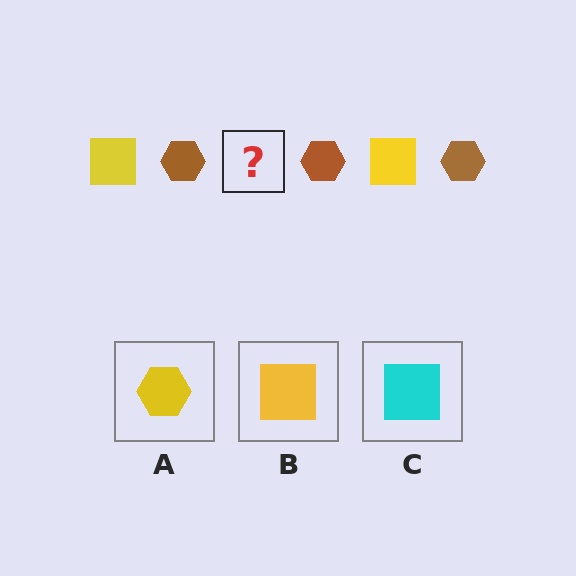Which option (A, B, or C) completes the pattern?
B.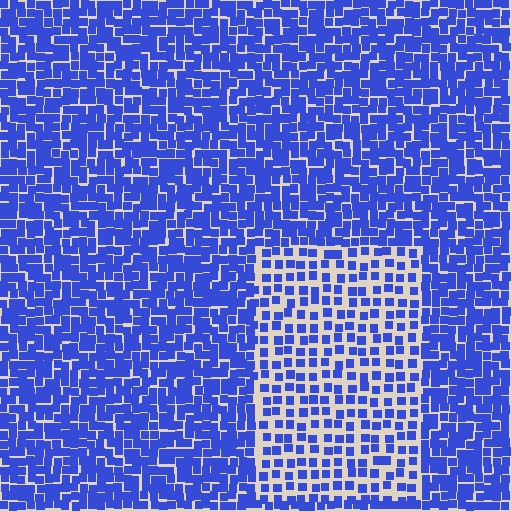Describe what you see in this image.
The image contains small blue elements arranged at two different densities. A rectangle-shaped region is visible where the elements are less densely packed than the surrounding area.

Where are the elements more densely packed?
The elements are more densely packed outside the rectangle boundary.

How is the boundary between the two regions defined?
The boundary is defined by a change in element density (approximately 2.0x ratio). All elements are the same color, size, and shape.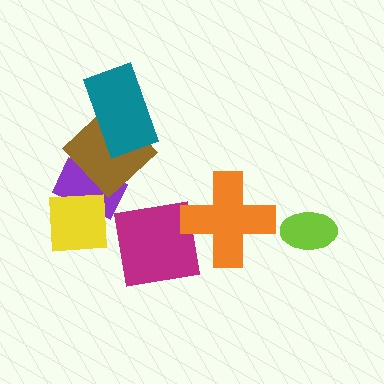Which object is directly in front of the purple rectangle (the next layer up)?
The yellow square is directly in front of the purple rectangle.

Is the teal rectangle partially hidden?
No, no other shape covers it.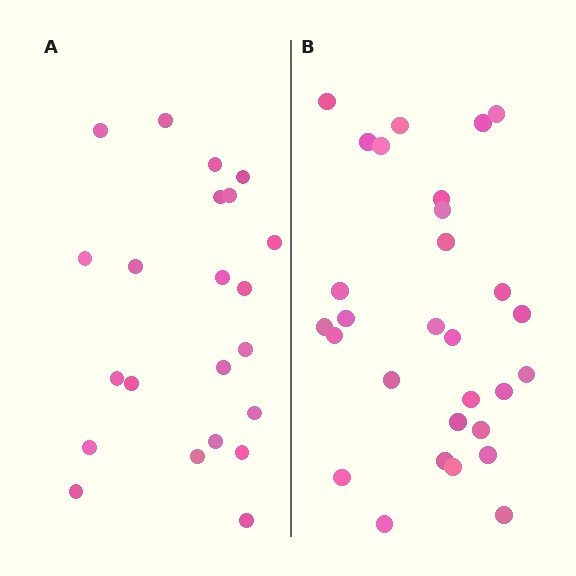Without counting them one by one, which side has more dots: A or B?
Region B (the right region) has more dots.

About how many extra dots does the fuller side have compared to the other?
Region B has roughly 8 or so more dots than region A.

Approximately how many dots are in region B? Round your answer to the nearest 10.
About 30 dots. (The exact count is 29, which rounds to 30.)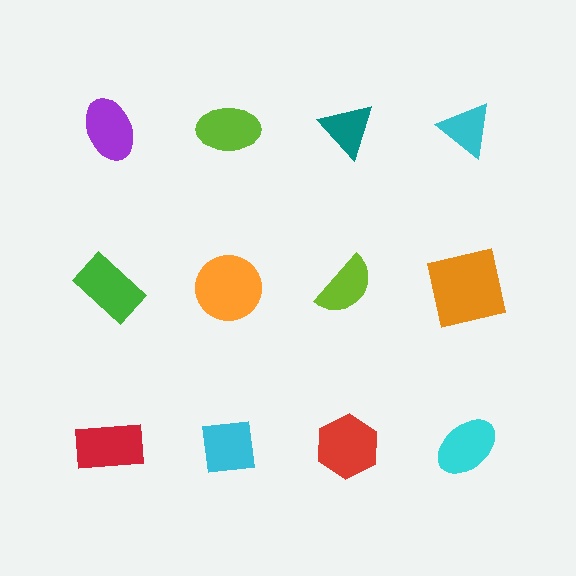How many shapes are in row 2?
4 shapes.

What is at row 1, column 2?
A lime ellipse.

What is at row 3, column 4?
A cyan ellipse.